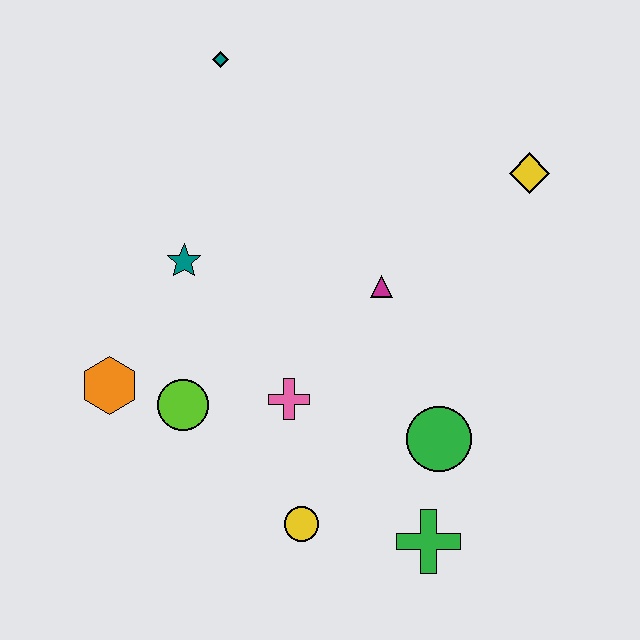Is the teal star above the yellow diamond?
No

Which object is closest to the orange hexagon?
The lime circle is closest to the orange hexagon.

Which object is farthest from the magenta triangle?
The orange hexagon is farthest from the magenta triangle.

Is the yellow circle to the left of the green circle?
Yes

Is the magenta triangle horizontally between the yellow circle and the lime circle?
No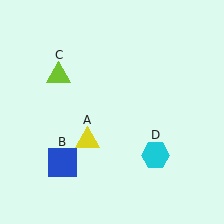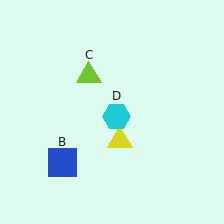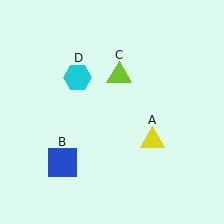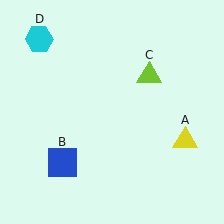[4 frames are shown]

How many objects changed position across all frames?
3 objects changed position: yellow triangle (object A), lime triangle (object C), cyan hexagon (object D).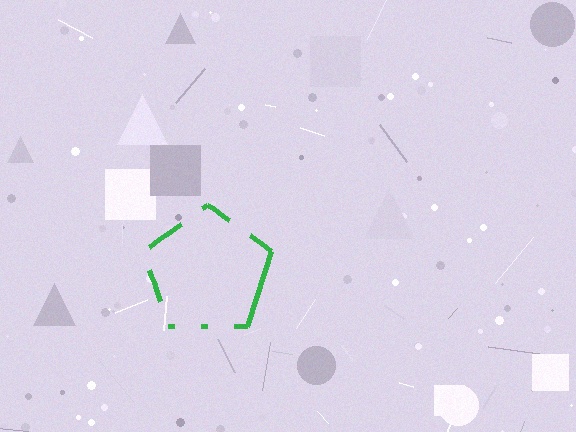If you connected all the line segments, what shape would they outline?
They would outline a pentagon.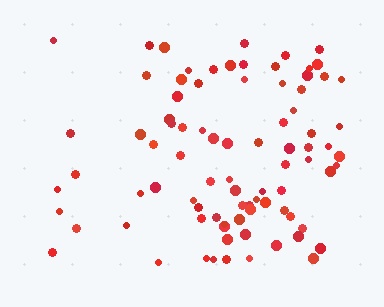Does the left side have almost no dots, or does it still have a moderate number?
Still a moderate number, just noticeably fewer than the right.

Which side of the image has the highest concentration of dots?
The right.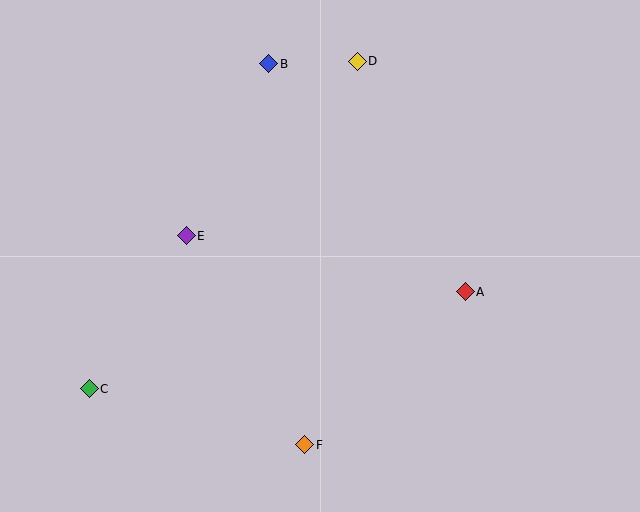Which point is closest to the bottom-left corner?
Point C is closest to the bottom-left corner.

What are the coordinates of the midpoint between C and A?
The midpoint between C and A is at (277, 340).